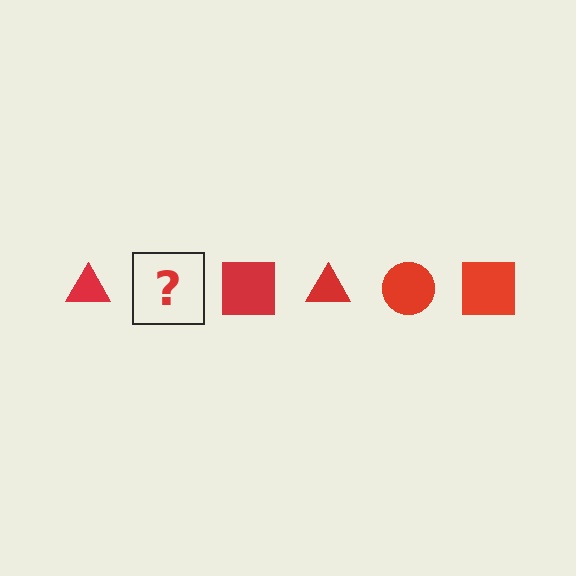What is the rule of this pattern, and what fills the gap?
The rule is that the pattern cycles through triangle, circle, square shapes in red. The gap should be filled with a red circle.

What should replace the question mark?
The question mark should be replaced with a red circle.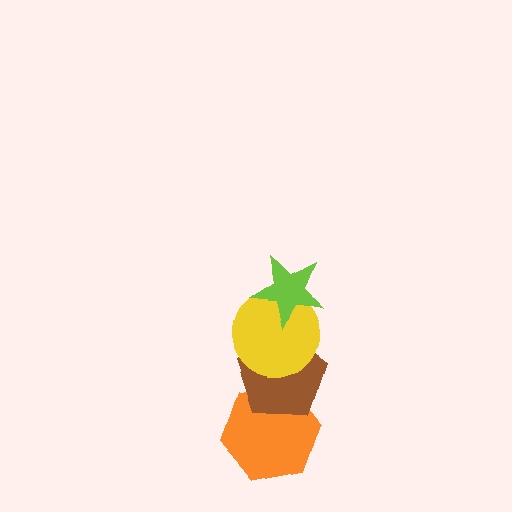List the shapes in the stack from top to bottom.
From top to bottom: the lime star, the yellow circle, the brown pentagon, the orange hexagon.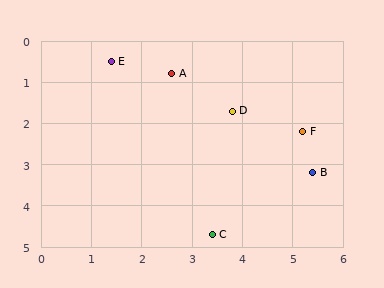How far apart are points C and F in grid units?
Points C and F are about 3.1 grid units apart.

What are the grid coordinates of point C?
Point C is at approximately (3.4, 4.7).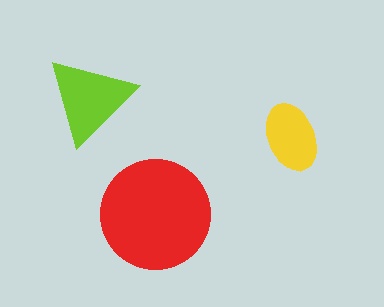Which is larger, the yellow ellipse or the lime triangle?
The lime triangle.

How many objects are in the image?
There are 3 objects in the image.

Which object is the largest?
The red circle.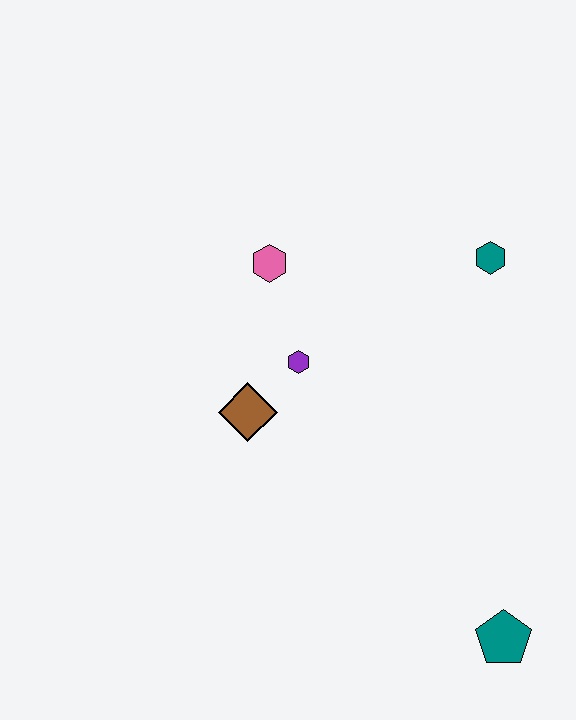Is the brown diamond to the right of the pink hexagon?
No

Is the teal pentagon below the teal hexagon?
Yes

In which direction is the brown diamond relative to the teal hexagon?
The brown diamond is to the left of the teal hexagon.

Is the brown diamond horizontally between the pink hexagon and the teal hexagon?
No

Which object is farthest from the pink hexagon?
The teal pentagon is farthest from the pink hexagon.